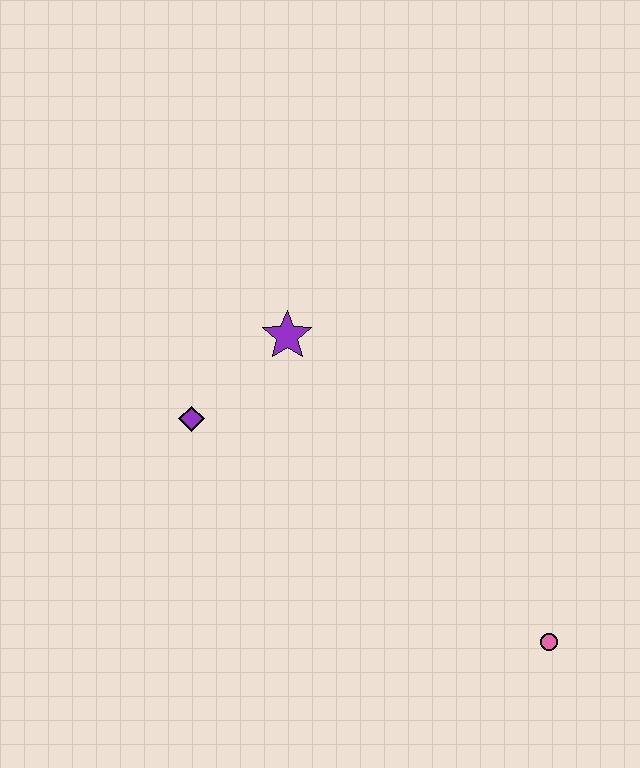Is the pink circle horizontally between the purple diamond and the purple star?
No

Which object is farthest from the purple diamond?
The pink circle is farthest from the purple diamond.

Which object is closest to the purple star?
The purple diamond is closest to the purple star.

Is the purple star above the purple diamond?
Yes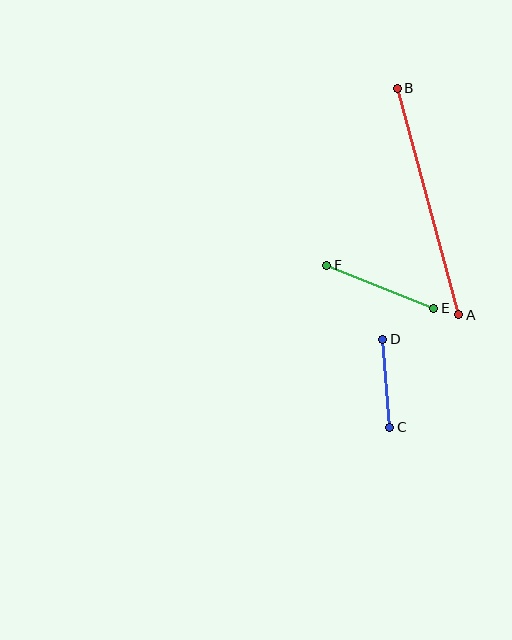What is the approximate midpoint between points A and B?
The midpoint is at approximately (428, 201) pixels.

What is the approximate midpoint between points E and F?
The midpoint is at approximately (380, 287) pixels.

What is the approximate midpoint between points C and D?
The midpoint is at approximately (386, 383) pixels.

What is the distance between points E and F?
The distance is approximately 115 pixels.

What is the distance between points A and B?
The distance is approximately 234 pixels.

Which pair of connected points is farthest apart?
Points A and B are farthest apart.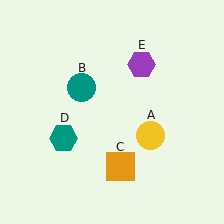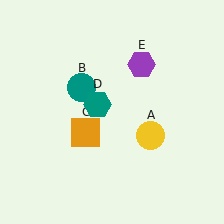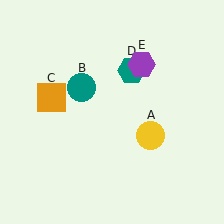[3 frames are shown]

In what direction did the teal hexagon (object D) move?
The teal hexagon (object D) moved up and to the right.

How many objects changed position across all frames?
2 objects changed position: orange square (object C), teal hexagon (object D).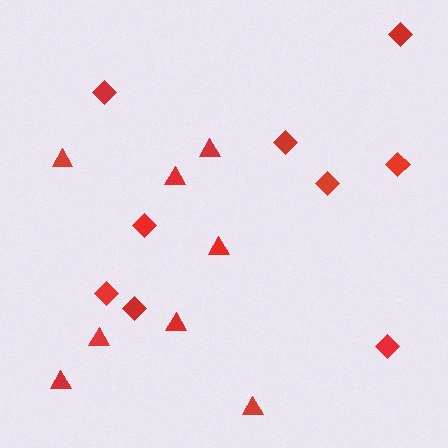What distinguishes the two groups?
There are 2 groups: one group of triangles (8) and one group of diamonds (9).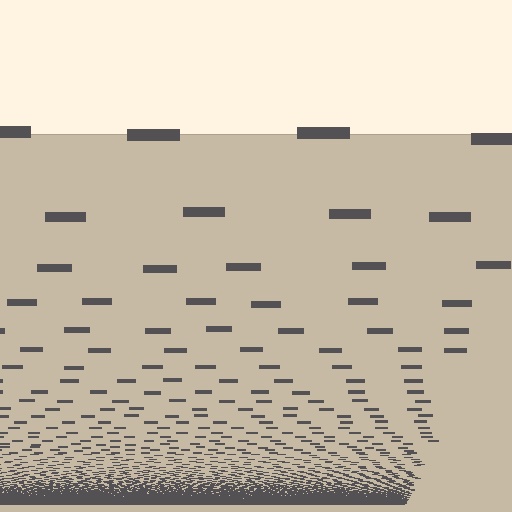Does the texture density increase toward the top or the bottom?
Density increases toward the bottom.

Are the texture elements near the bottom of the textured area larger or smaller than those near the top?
Smaller. The gradient is inverted — elements near the bottom are smaller and denser.